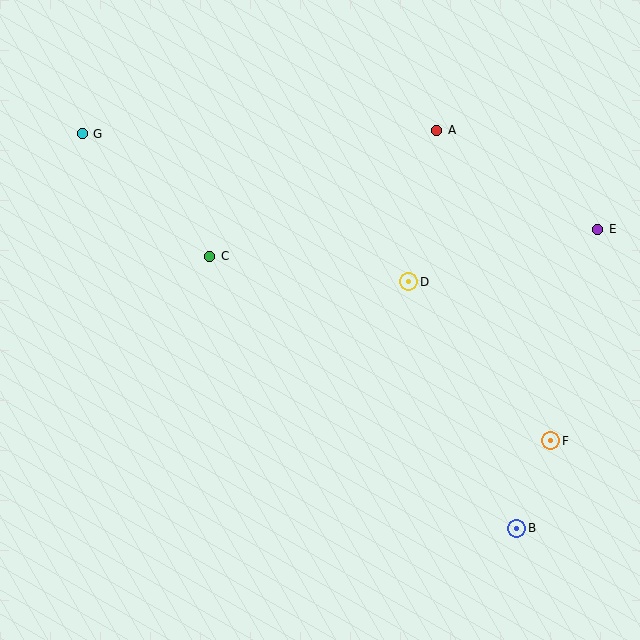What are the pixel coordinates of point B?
Point B is at (517, 528).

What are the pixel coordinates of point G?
Point G is at (82, 134).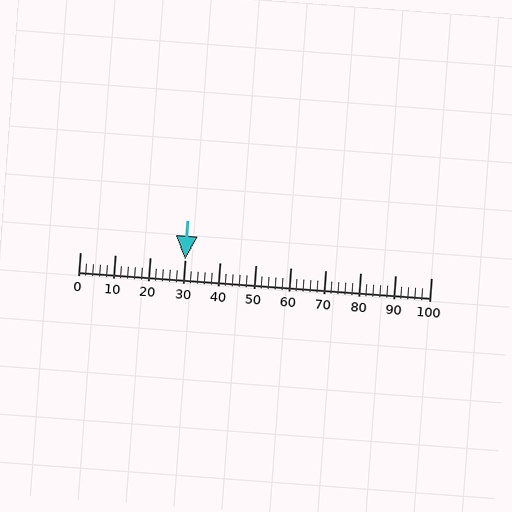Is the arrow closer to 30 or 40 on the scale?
The arrow is closer to 30.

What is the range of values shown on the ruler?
The ruler shows values from 0 to 100.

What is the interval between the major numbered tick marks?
The major tick marks are spaced 10 units apart.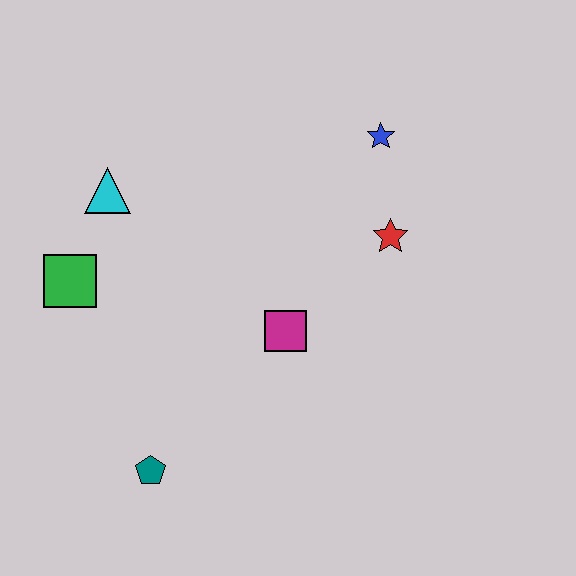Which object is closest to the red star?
The blue star is closest to the red star.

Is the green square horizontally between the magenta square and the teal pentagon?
No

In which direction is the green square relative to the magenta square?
The green square is to the left of the magenta square.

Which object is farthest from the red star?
The teal pentagon is farthest from the red star.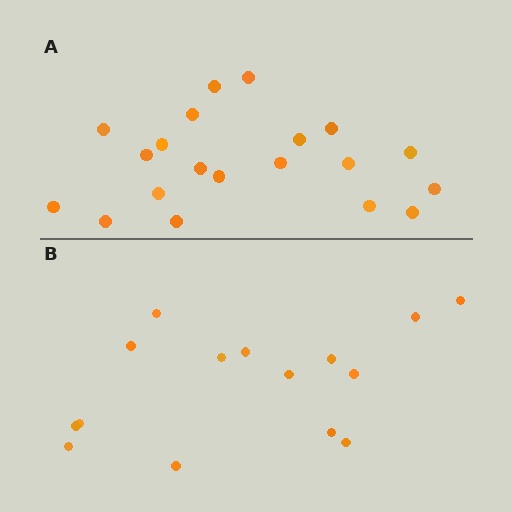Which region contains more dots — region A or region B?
Region A (the top region) has more dots.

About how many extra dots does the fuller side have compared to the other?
Region A has about 5 more dots than region B.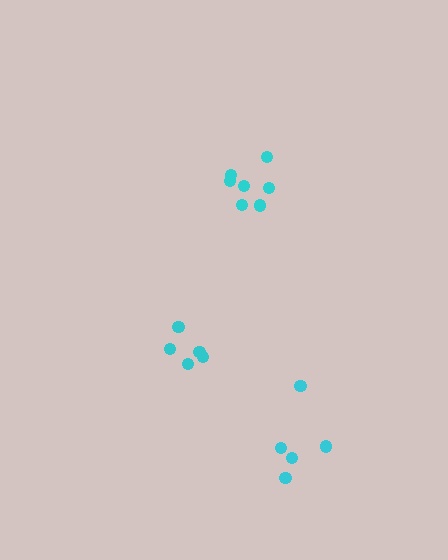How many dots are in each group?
Group 1: 5 dots, Group 2: 7 dots, Group 3: 5 dots (17 total).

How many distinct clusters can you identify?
There are 3 distinct clusters.